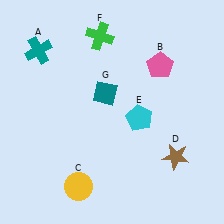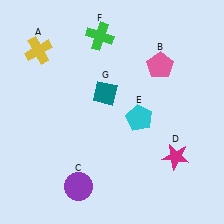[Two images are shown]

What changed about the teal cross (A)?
In Image 1, A is teal. In Image 2, it changed to yellow.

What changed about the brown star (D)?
In Image 1, D is brown. In Image 2, it changed to magenta.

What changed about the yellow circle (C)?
In Image 1, C is yellow. In Image 2, it changed to purple.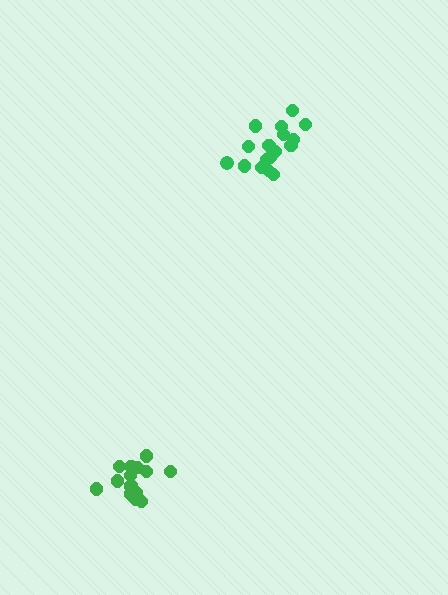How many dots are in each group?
Group 1: 15 dots, Group 2: 17 dots (32 total).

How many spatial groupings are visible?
There are 2 spatial groupings.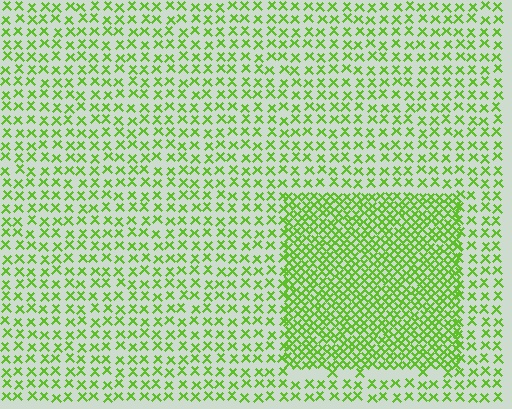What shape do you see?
I see a rectangle.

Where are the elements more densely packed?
The elements are more densely packed inside the rectangle boundary.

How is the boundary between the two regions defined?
The boundary is defined by a change in element density (approximately 2.3x ratio). All elements are the same color, size, and shape.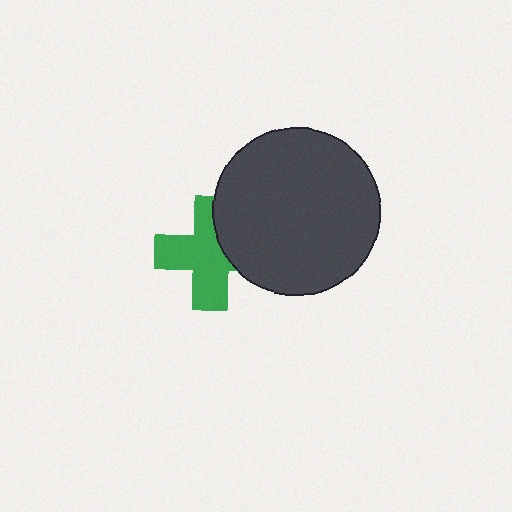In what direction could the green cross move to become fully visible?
The green cross could move left. That would shift it out from behind the dark gray circle entirely.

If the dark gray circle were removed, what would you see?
You would see the complete green cross.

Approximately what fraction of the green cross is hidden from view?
Roughly 32% of the green cross is hidden behind the dark gray circle.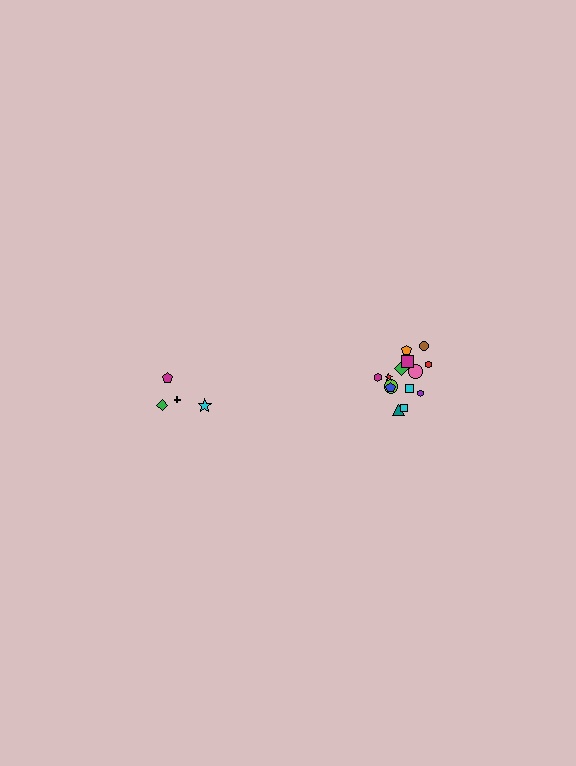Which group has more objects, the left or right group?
The right group.